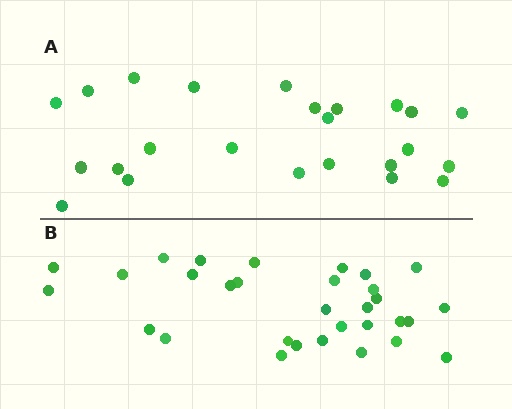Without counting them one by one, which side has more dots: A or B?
Region B (the bottom region) has more dots.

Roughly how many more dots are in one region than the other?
Region B has roughly 8 or so more dots than region A.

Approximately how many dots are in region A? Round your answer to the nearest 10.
About 20 dots. (The exact count is 24, which rounds to 20.)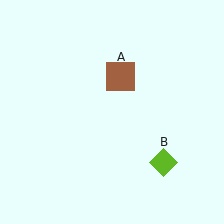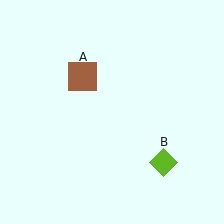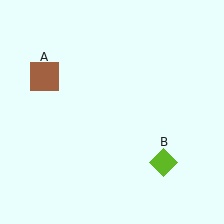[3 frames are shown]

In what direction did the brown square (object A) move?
The brown square (object A) moved left.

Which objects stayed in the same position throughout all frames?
Lime diamond (object B) remained stationary.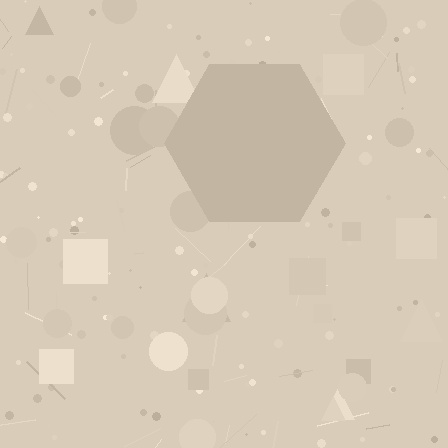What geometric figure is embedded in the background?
A hexagon is embedded in the background.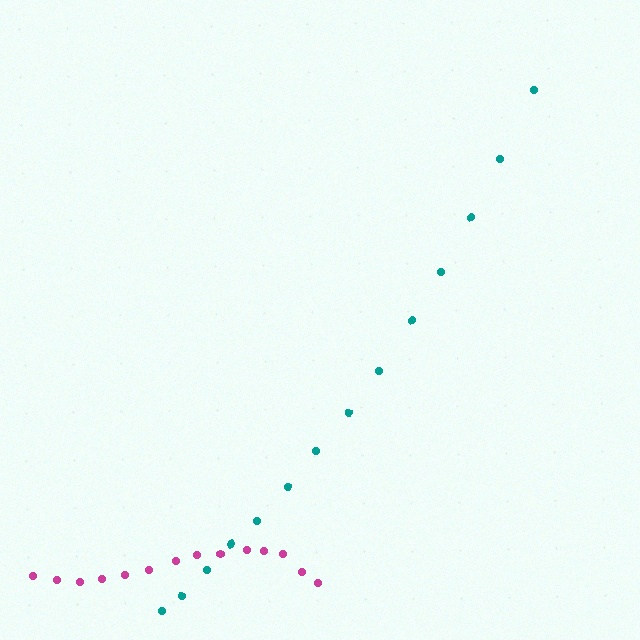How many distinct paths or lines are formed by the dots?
There are 2 distinct paths.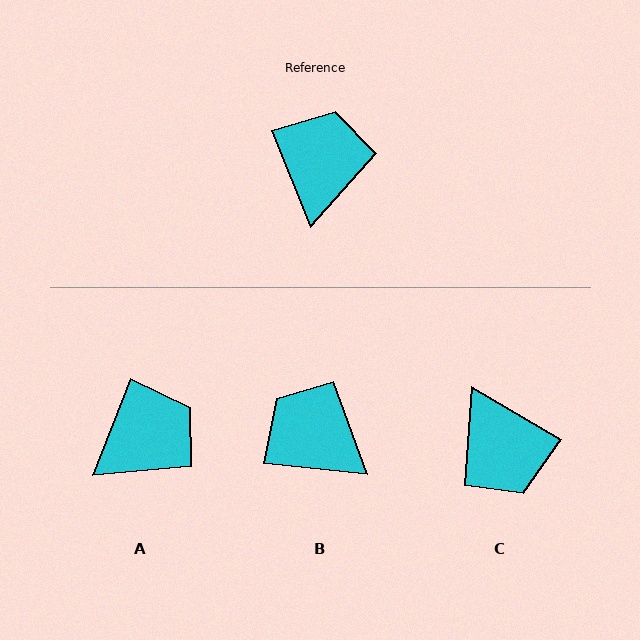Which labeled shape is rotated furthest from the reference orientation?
C, about 142 degrees away.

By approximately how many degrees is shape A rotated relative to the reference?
Approximately 43 degrees clockwise.